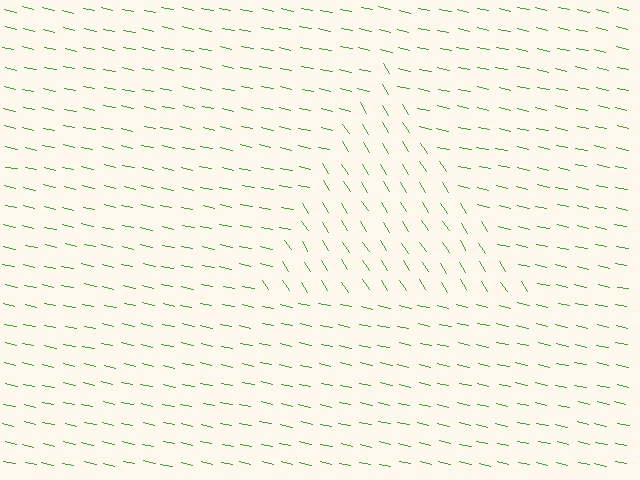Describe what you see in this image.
The image is filled with small green line segments. A triangle region in the image has lines oriented differently from the surrounding lines, creating a visible texture boundary.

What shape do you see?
I see a triangle.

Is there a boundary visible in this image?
Yes, there is a texture boundary formed by a change in line orientation.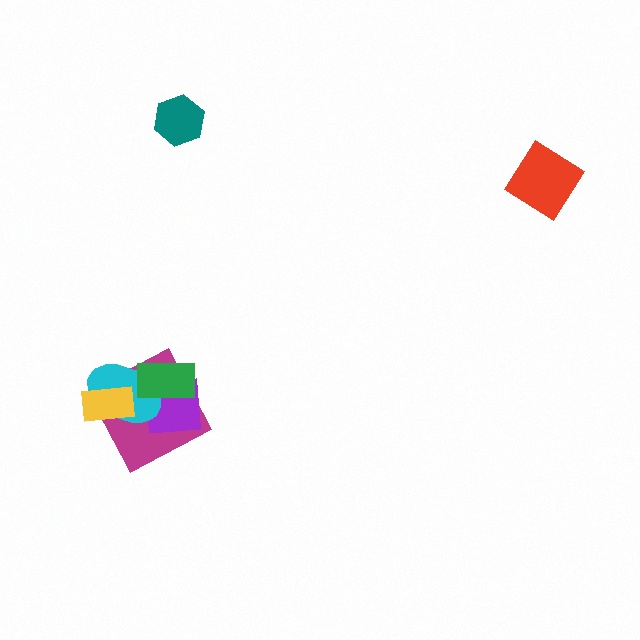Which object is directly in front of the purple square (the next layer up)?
The cyan ellipse is directly in front of the purple square.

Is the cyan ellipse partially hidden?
Yes, it is partially covered by another shape.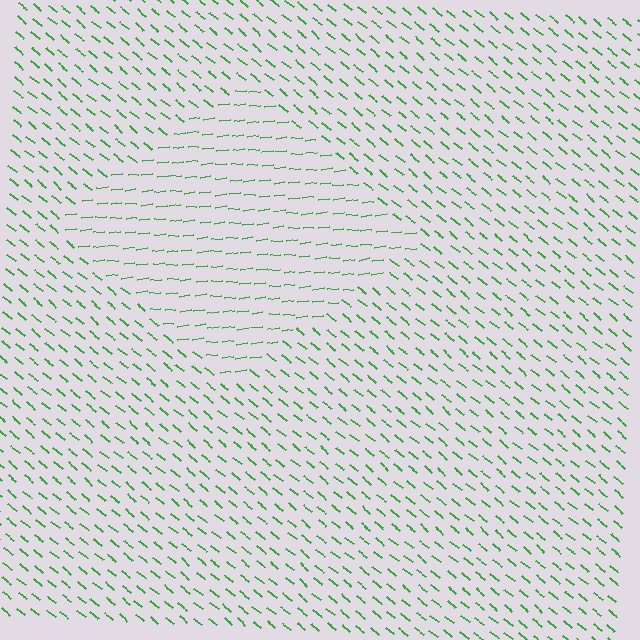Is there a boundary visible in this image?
Yes, there is a texture boundary formed by a change in line orientation.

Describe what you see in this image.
The image is filled with small green line segments. A diamond region in the image has lines oriented differently from the surrounding lines, creating a visible texture boundary.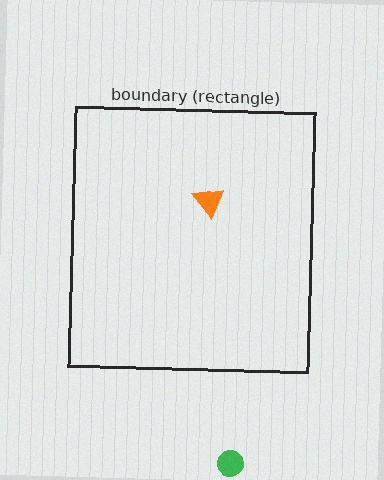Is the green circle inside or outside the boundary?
Outside.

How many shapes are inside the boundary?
1 inside, 1 outside.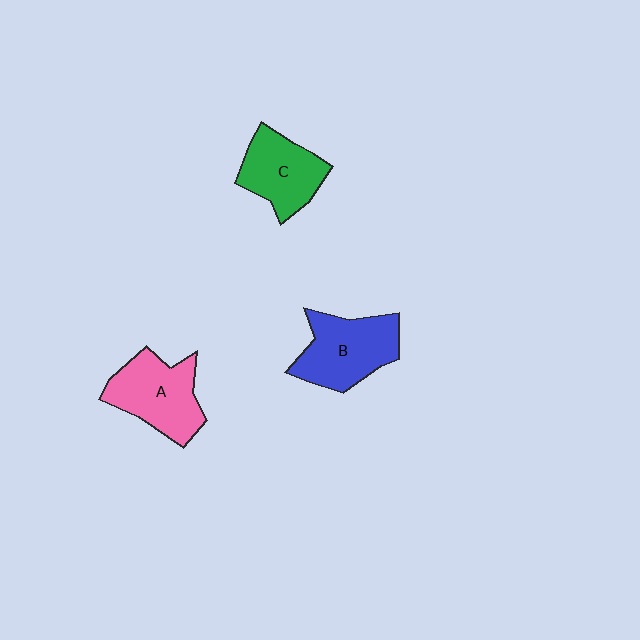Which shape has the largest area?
Shape B (blue).